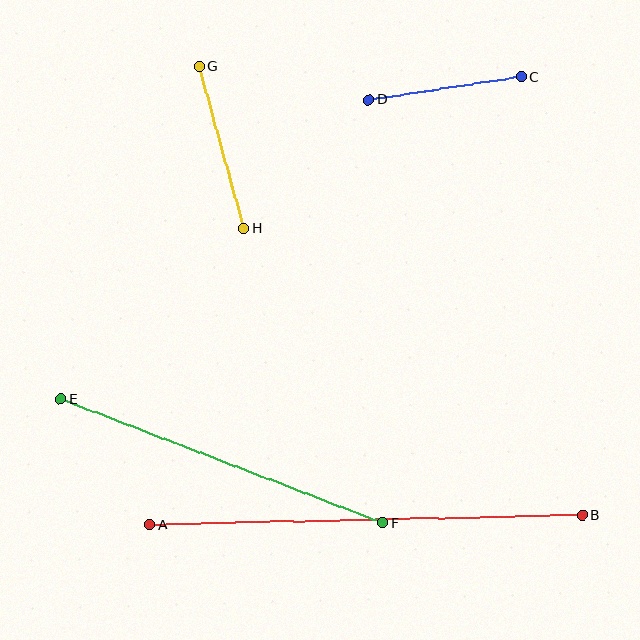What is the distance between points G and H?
The distance is approximately 168 pixels.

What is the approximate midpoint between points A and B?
The midpoint is at approximately (366, 520) pixels.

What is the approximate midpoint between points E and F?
The midpoint is at approximately (222, 461) pixels.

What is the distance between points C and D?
The distance is approximately 154 pixels.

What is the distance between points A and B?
The distance is approximately 432 pixels.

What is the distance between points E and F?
The distance is approximately 345 pixels.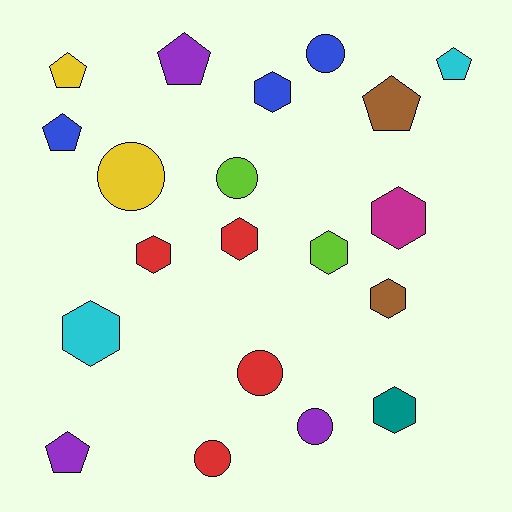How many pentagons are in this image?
There are 6 pentagons.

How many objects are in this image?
There are 20 objects.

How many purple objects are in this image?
There are 3 purple objects.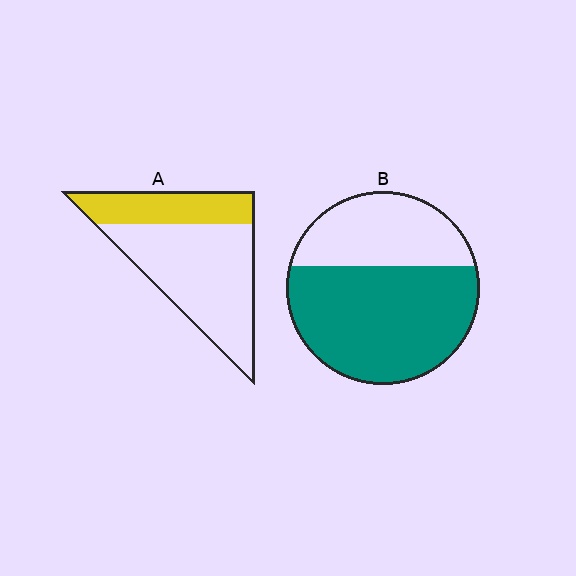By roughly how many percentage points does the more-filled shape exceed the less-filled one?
By roughly 35 percentage points (B over A).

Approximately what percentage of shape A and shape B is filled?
A is approximately 30% and B is approximately 65%.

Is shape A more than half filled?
No.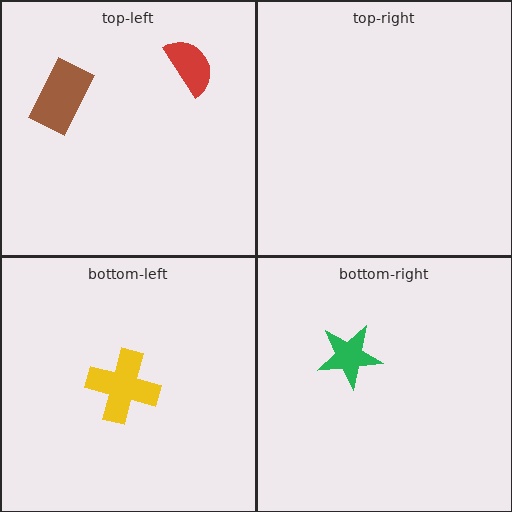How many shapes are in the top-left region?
2.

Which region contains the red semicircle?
The top-left region.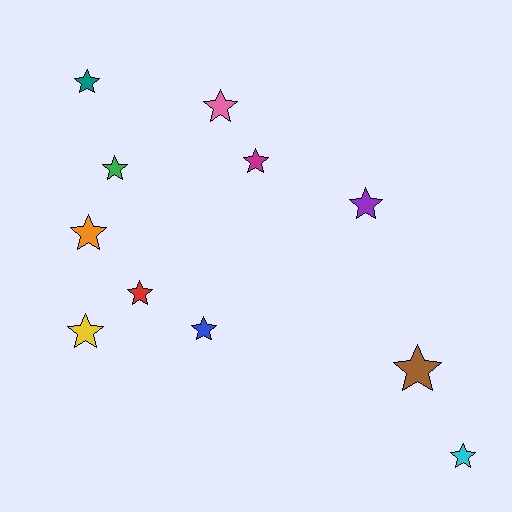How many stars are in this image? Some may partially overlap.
There are 11 stars.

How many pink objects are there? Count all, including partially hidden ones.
There is 1 pink object.